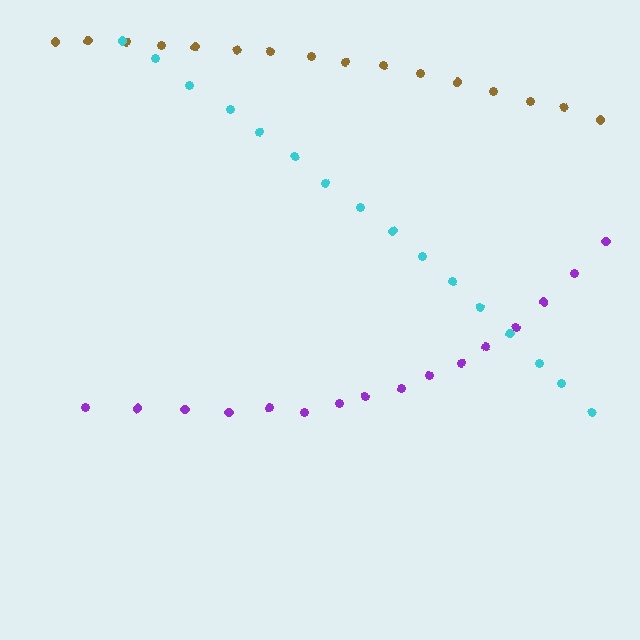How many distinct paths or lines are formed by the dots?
There are 3 distinct paths.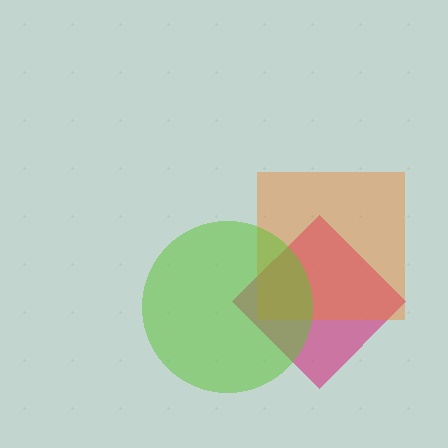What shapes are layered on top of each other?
The layered shapes are: a magenta diamond, an orange square, a lime circle.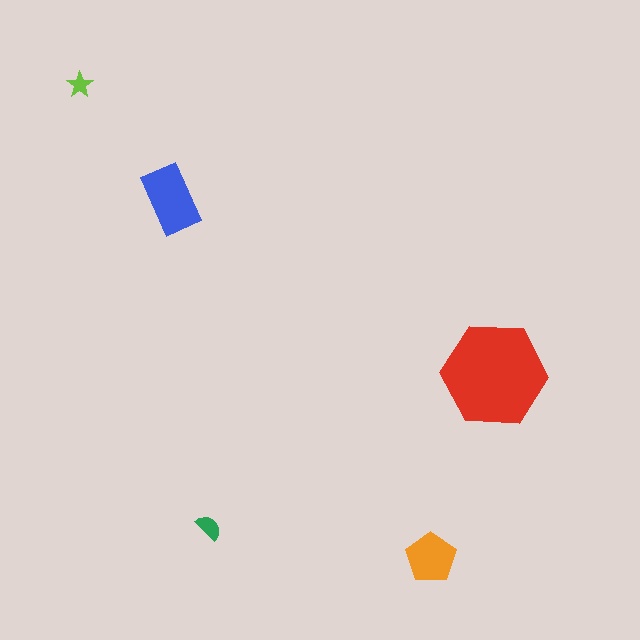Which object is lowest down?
The orange pentagon is bottommost.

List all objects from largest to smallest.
The red hexagon, the blue rectangle, the orange pentagon, the green semicircle, the lime star.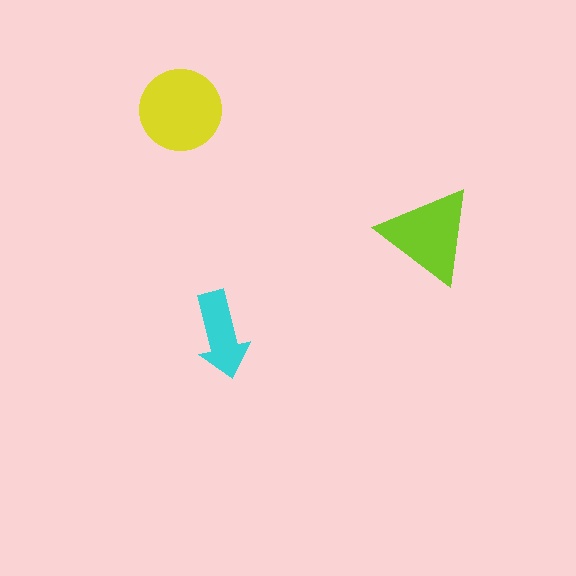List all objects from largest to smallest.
The yellow circle, the lime triangle, the cyan arrow.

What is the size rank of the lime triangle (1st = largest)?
2nd.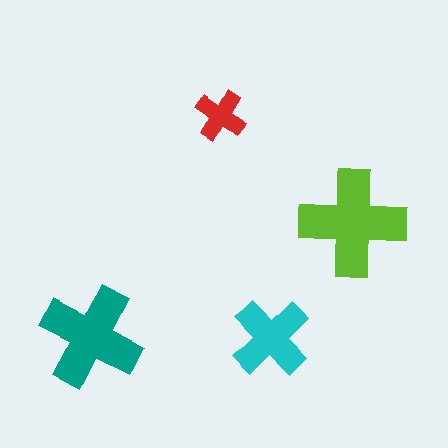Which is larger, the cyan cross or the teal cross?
The teal one.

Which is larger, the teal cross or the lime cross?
The lime one.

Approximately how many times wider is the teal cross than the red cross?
About 2 times wider.